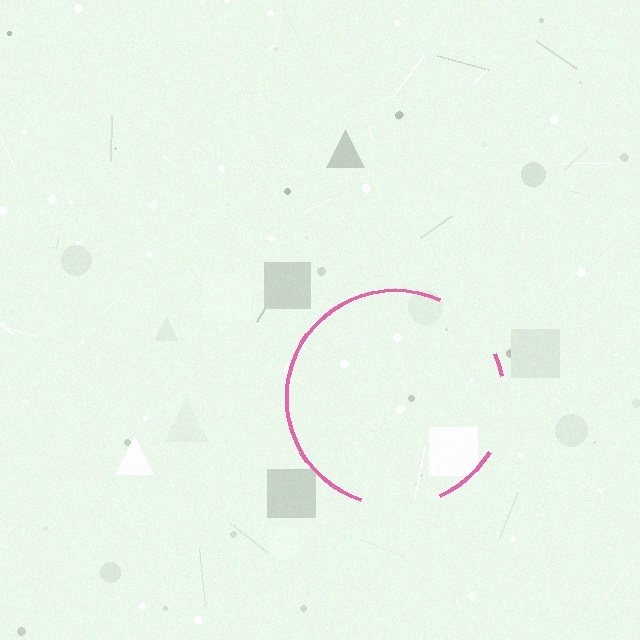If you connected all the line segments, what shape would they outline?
They would outline a circle.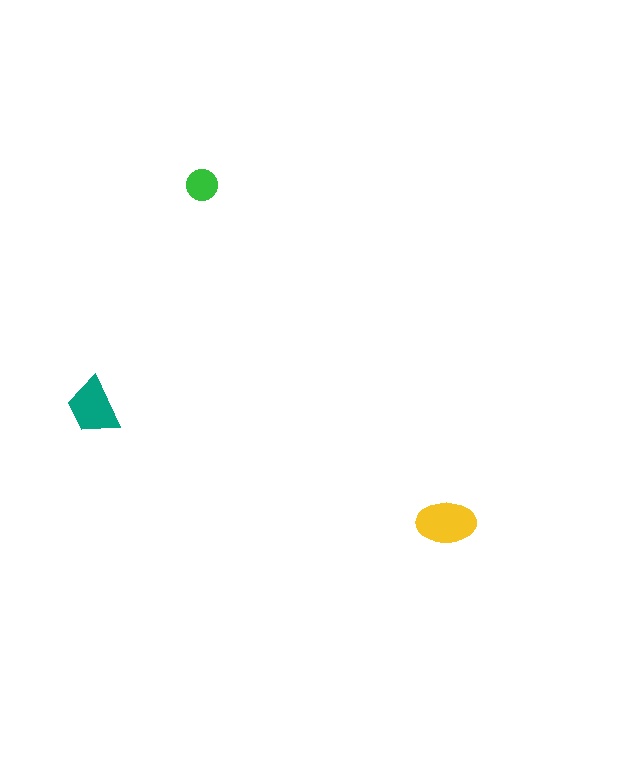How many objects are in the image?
There are 3 objects in the image.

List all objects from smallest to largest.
The green circle, the teal trapezoid, the yellow ellipse.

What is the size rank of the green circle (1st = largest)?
3rd.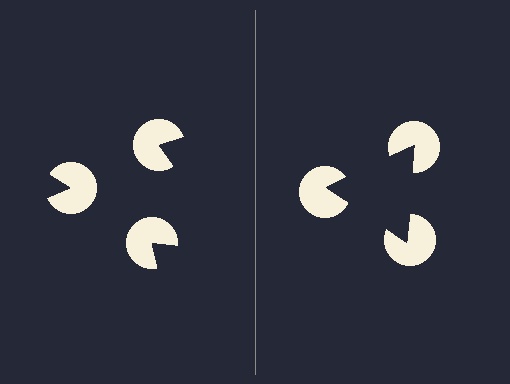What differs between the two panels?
The pac-man discs are positioned identically on both sides; only the wedge orientations differ. On the right they align to a triangle; on the left they are misaligned.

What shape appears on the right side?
An illusory triangle.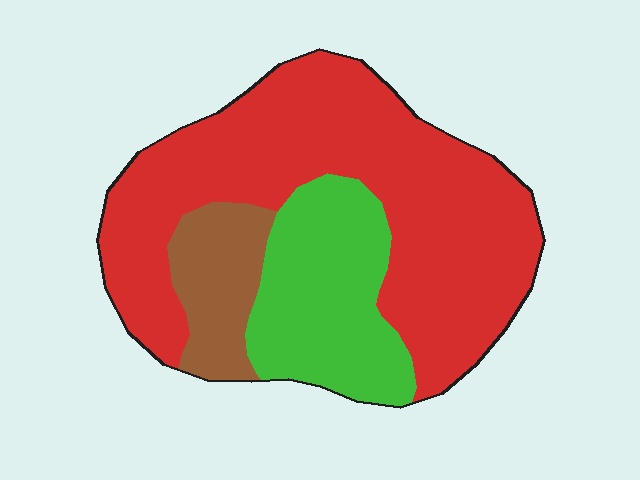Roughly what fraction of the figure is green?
Green takes up about one quarter (1/4) of the figure.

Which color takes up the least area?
Brown, at roughly 10%.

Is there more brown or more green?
Green.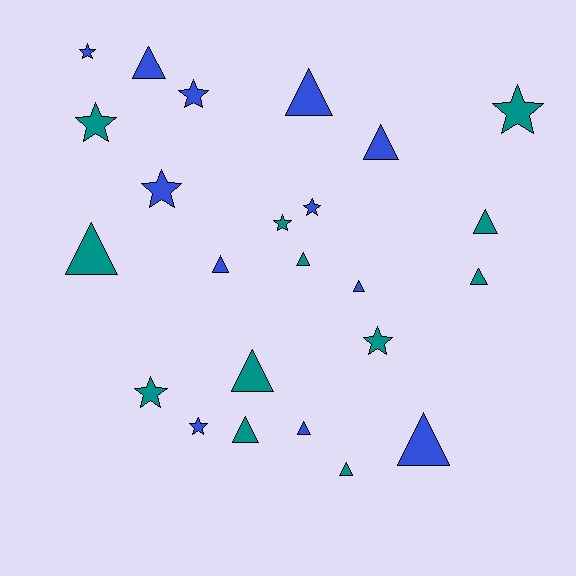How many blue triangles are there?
There are 7 blue triangles.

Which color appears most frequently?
Teal, with 12 objects.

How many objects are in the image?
There are 24 objects.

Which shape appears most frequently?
Triangle, with 14 objects.